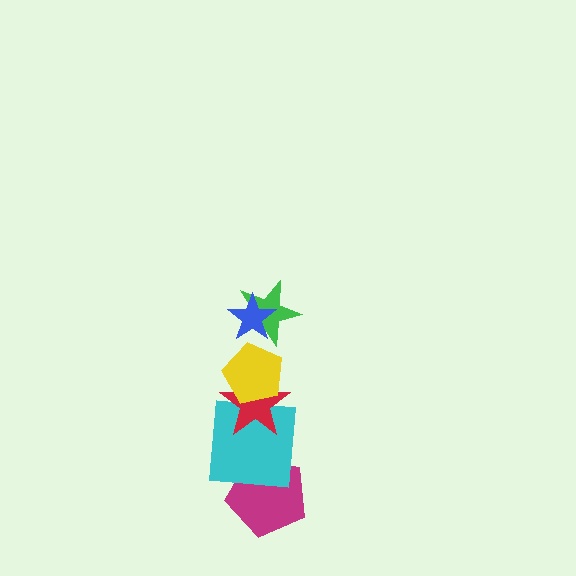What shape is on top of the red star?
The yellow pentagon is on top of the red star.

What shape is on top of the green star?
The blue star is on top of the green star.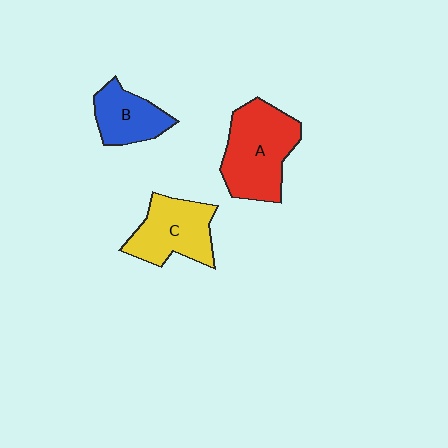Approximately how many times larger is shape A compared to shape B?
Approximately 1.7 times.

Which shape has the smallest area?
Shape B (blue).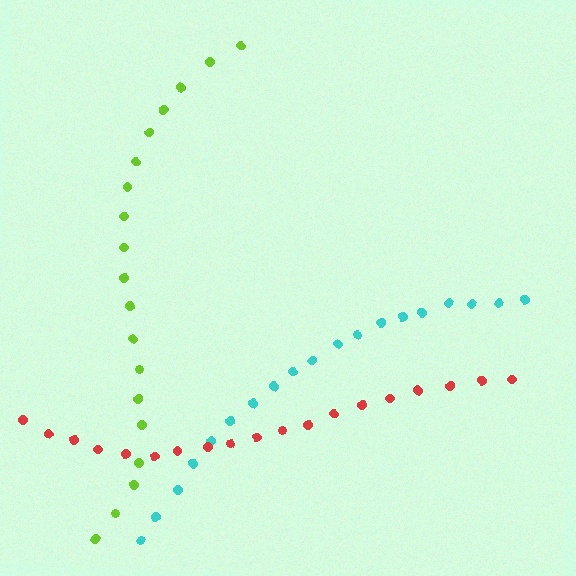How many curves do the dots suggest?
There are 3 distinct paths.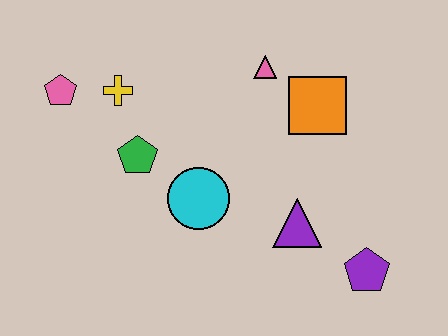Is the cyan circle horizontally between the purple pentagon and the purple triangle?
No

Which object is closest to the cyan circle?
The green pentagon is closest to the cyan circle.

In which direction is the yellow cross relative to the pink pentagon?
The yellow cross is to the right of the pink pentagon.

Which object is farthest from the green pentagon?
The purple pentagon is farthest from the green pentagon.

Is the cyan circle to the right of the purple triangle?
No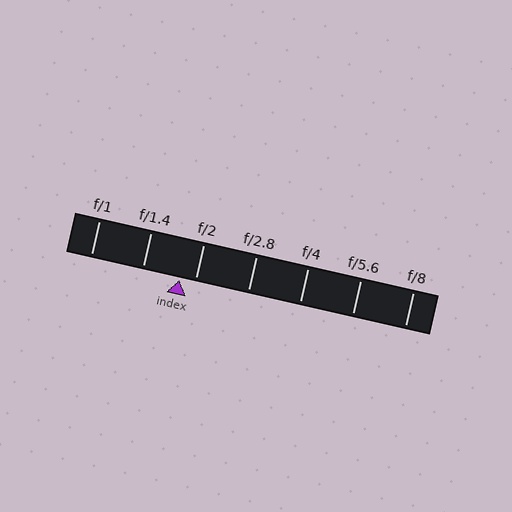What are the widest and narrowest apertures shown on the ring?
The widest aperture shown is f/1 and the narrowest is f/8.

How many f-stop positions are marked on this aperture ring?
There are 7 f-stop positions marked.